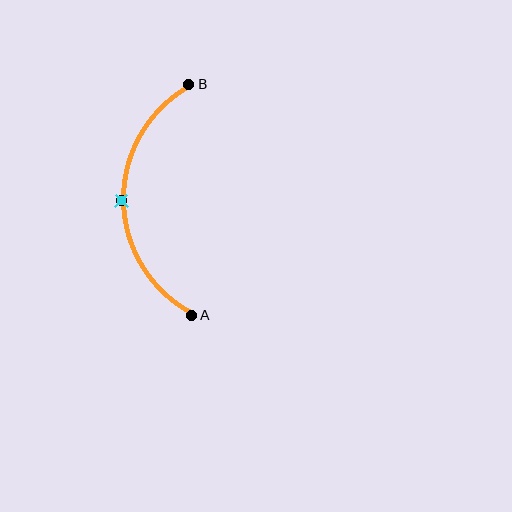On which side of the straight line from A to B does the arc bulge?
The arc bulges to the left of the straight line connecting A and B.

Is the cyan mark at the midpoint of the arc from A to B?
Yes. The cyan mark lies on the arc at equal arc-length from both A and B — it is the arc midpoint.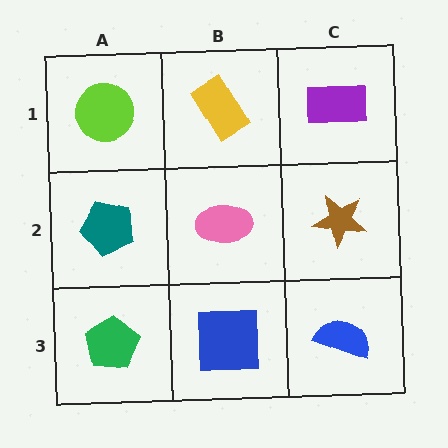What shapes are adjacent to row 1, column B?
A pink ellipse (row 2, column B), a lime circle (row 1, column A), a purple rectangle (row 1, column C).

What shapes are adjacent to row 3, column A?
A teal pentagon (row 2, column A), a blue square (row 3, column B).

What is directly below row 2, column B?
A blue square.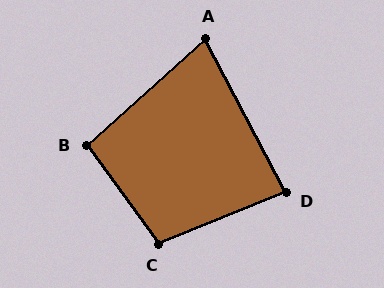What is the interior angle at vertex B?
Approximately 96 degrees (obtuse).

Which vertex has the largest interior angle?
C, at approximately 104 degrees.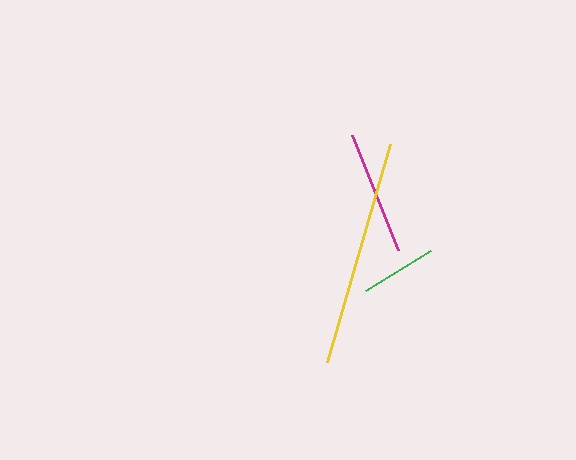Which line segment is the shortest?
The green line is the shortest at approximately 76 pixels.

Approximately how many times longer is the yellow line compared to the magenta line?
The yellow line is approximately 1.8 times the length of the magenta line.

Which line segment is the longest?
The yellow line is the longest at approximately 227 pixels.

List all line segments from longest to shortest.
From longest to shortest: yellow, magenta, green.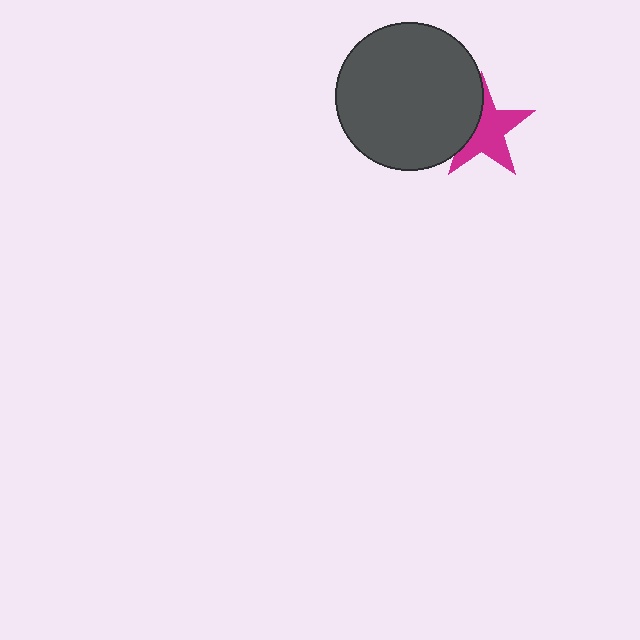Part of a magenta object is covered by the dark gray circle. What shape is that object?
It is a star.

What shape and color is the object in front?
The object in front is a dark gray circle.